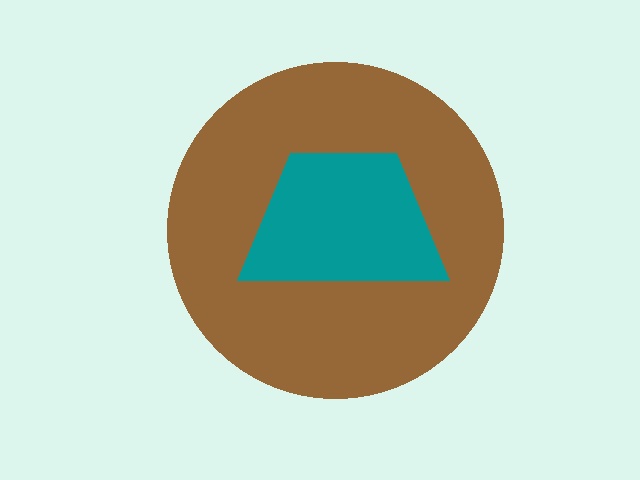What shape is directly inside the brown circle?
The teal trapezoid.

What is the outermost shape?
The brown circle.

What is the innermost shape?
The teal trapezoid.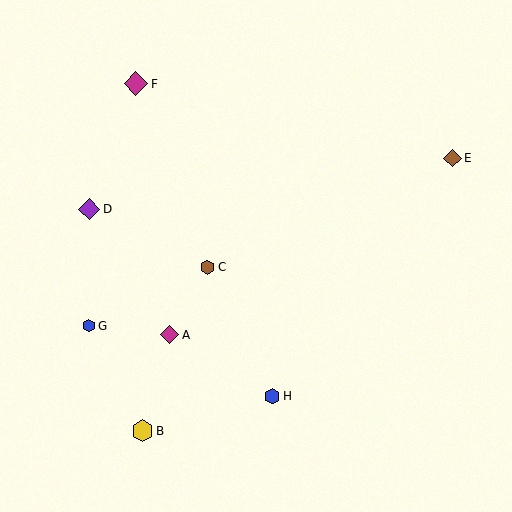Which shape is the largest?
The magenta diamond (labeled F) is the largest.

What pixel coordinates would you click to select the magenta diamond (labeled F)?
Click at (136, 84) to select the magenta diamond F.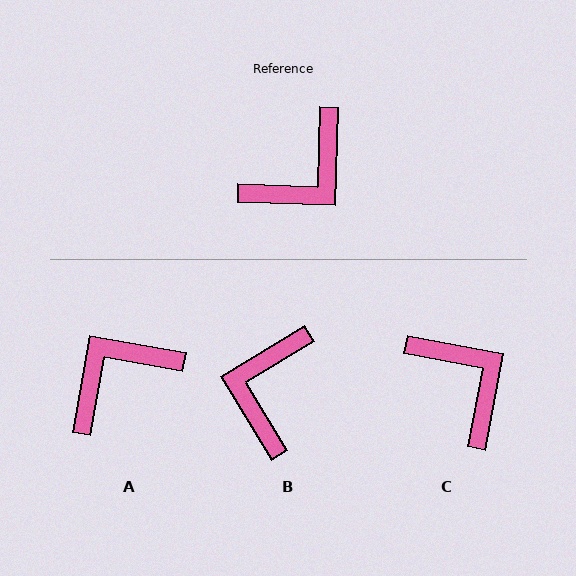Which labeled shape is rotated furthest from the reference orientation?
A, about 172 degrees away.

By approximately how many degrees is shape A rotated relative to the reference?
Approximately 172 degrees counter-clockwise.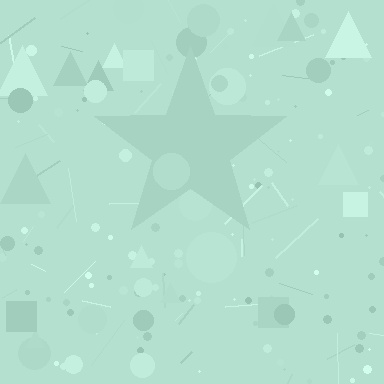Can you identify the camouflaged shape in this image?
The camouflaged shape is a star.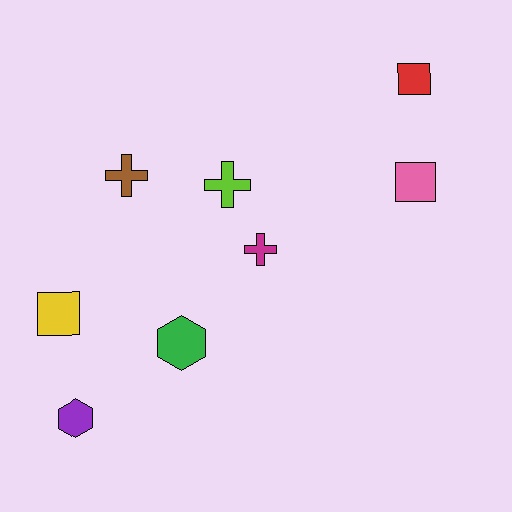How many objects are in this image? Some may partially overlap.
There are 8 objects.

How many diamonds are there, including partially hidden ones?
There are no diamonds.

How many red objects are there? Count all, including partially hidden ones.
There is 1 red object.